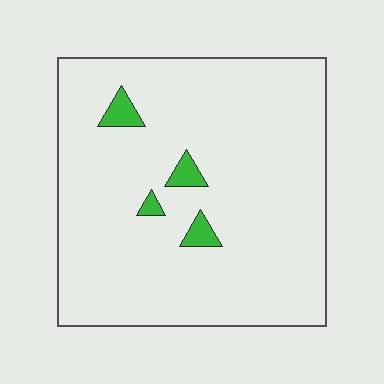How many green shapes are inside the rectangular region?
4.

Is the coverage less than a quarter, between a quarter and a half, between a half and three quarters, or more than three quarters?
Less than a quarter.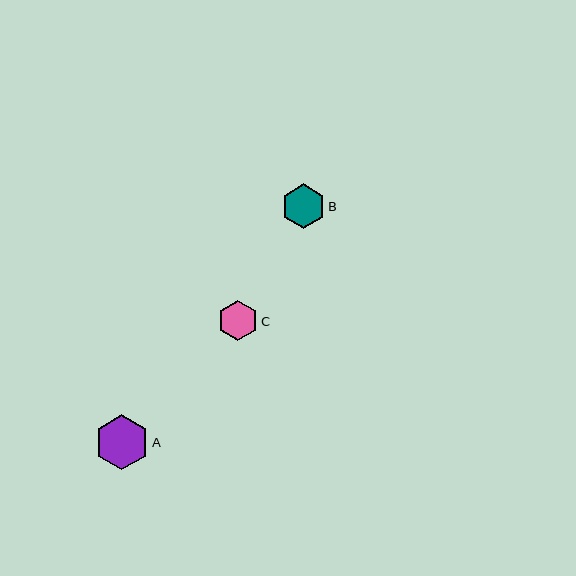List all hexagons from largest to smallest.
From largest to smallest: A, B, C.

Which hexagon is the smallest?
Hexagon C is the smallest with a size of approximately 41 pixels.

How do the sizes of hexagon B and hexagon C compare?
Hexagon B and hexagon C are approximately the same size.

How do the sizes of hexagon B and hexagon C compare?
Hexagon B and hexagon C are approximately the same size.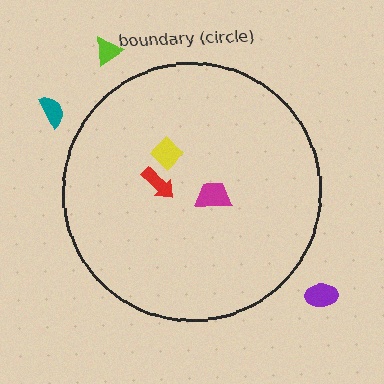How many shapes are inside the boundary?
3 inside, 3 outside.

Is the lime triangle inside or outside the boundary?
Outside.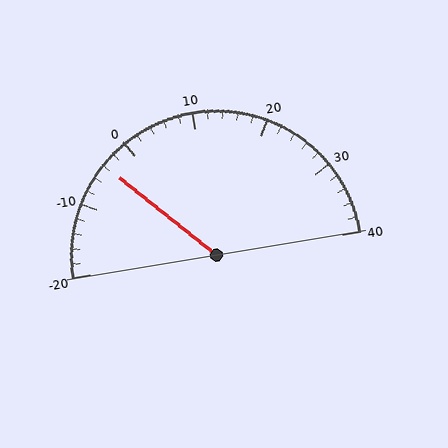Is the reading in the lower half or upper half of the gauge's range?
The reading is in the lower half of the range (-20 to 40).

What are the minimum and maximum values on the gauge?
The gauge ranges from -20 to 40.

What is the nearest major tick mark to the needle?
The nearest major tick mark is 0.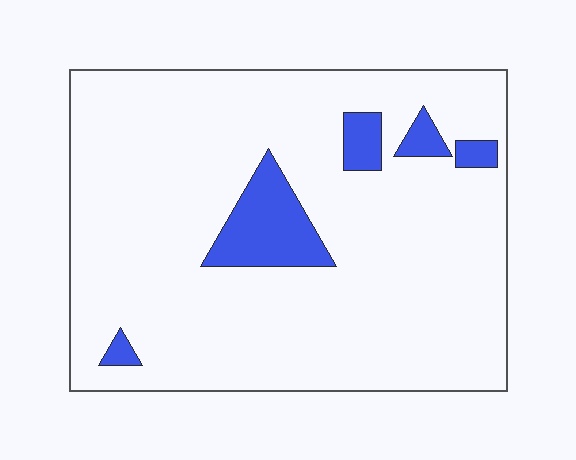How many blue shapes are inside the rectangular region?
5.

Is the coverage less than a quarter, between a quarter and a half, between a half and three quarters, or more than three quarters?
Less than a quarter.